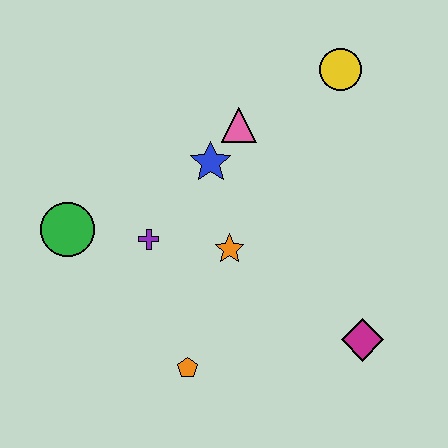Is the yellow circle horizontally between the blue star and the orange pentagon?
No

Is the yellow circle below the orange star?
No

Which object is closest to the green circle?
The purple cross is closest to the green circle.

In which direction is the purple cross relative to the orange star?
The purple cross is to the left of the orange star.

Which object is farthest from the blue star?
The magenta diamond is farthest from the blue star.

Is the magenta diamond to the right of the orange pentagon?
Yes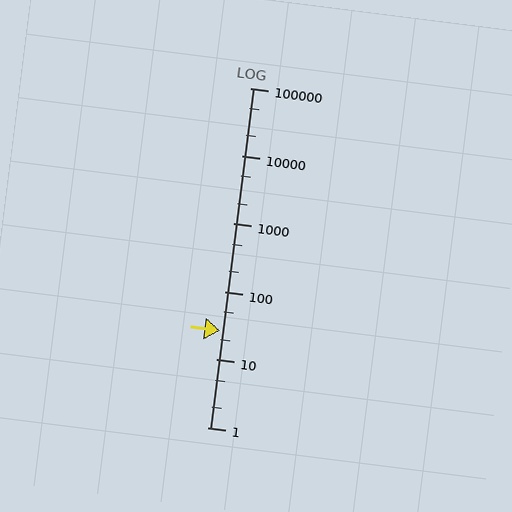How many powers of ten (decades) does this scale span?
The scale spans 5 decades, from 1 to 100000.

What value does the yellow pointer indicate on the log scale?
The pointer indicates approximately 27.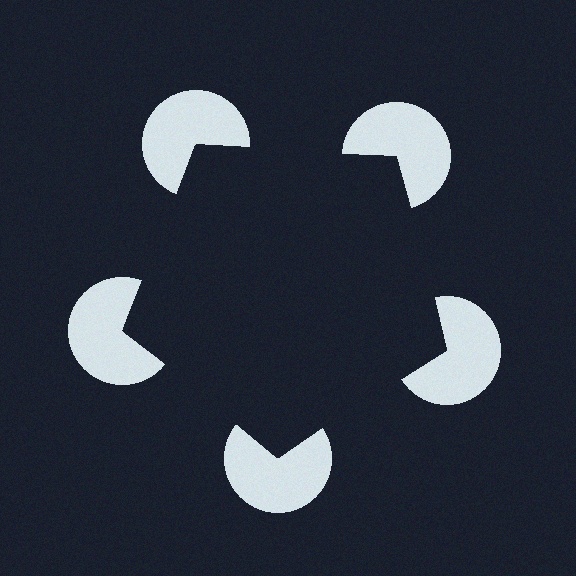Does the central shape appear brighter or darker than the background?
It typically appears slightly darker than the background, even though no actual brightness change is drawn.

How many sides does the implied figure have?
5 sides.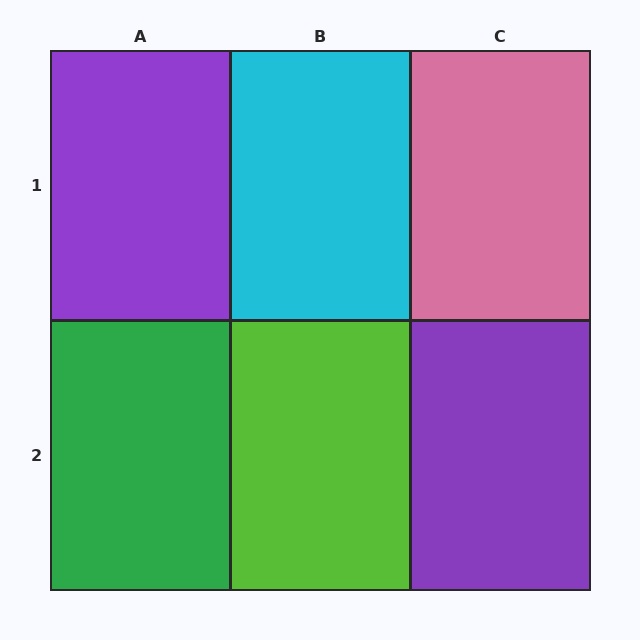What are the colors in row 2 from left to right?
Green, lime, purple.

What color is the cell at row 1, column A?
Purple.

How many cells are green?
1 cell is green.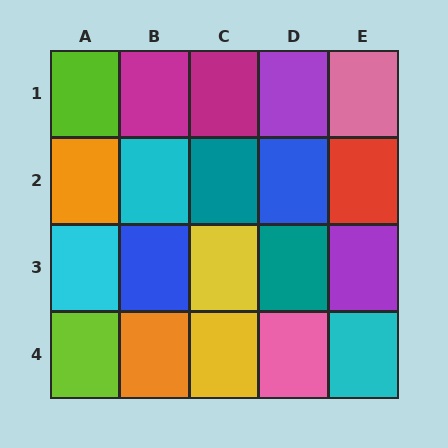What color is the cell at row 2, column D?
Blue.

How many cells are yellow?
2 cells are yellow.